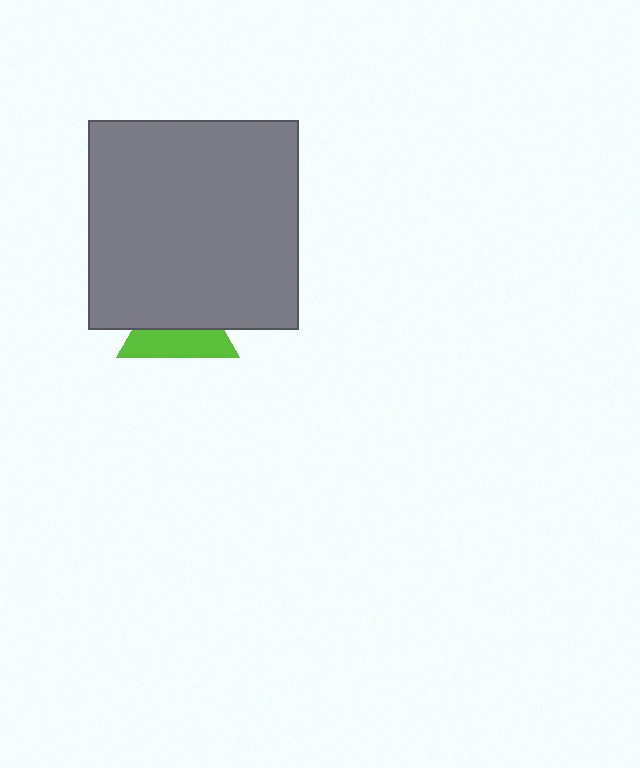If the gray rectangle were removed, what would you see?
You would see the complete lime triangle.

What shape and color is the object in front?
The object in front is a gray rectangle.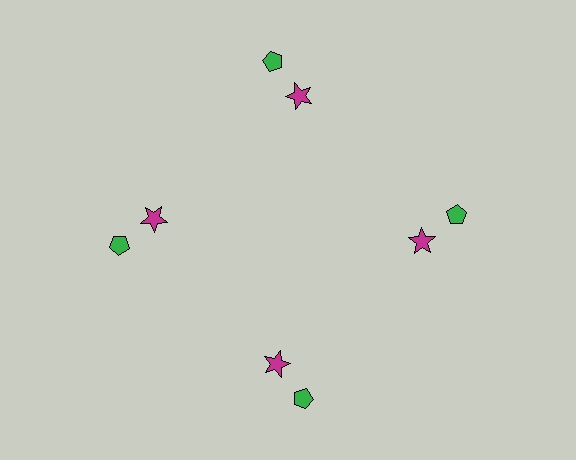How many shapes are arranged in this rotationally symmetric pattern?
There are 8 shapes, arranged in 4 groups of 2.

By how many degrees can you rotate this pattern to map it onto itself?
The pattern maps onto itself every 90 degrees of rotation.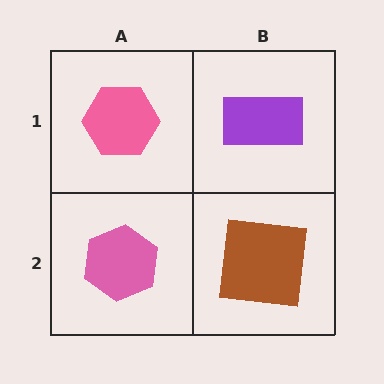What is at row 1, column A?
A pink hexagon.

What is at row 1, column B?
A purple rectangle.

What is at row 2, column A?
A pink hexagon.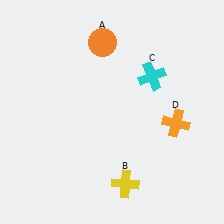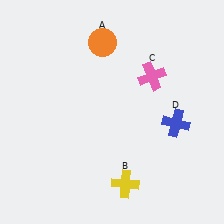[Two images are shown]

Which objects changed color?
C changed from cyan to pink. D changed from orange to blue.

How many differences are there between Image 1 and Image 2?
There are 2 differences between the two images.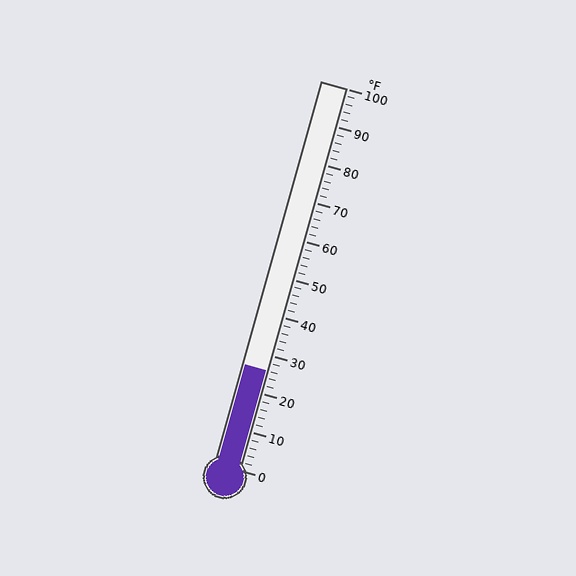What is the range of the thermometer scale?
The thermometer scale ranges from 0°F to 100°F.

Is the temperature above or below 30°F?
The temperature is below 30°F.